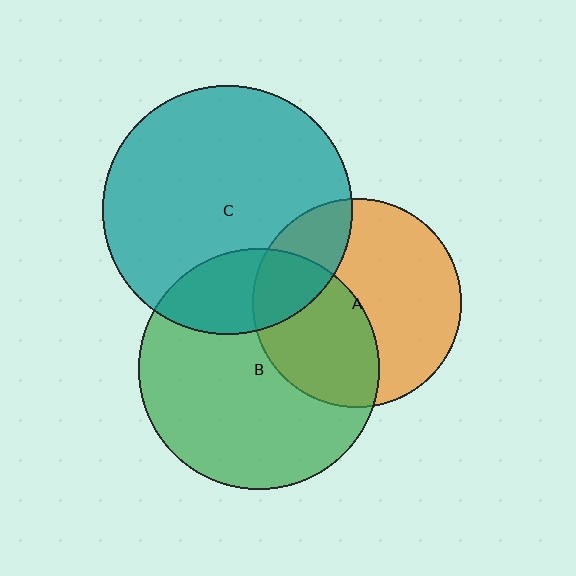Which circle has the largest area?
Circle C (teal).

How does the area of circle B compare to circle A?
Approximately 1.3 times.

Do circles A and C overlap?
Yes.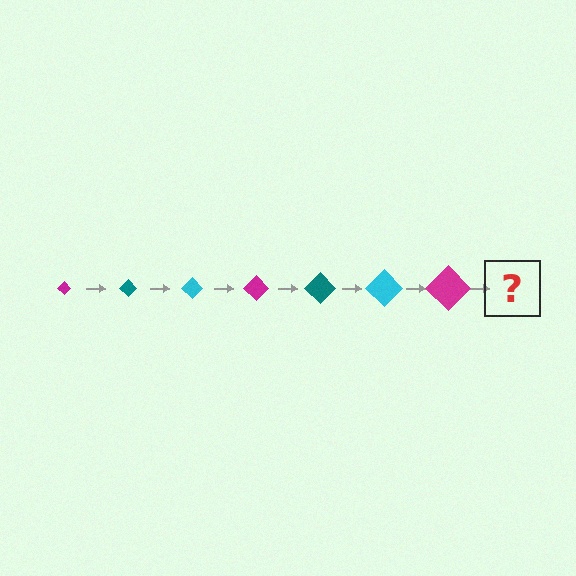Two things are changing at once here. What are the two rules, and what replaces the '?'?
The two rules are that the diamond grows larger each step and the color cycles through magenta, teal, and cyan. The '?' should be a teal diamond, larger than the previous one.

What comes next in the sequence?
The next element should be a teal diamond, larger than the previous one.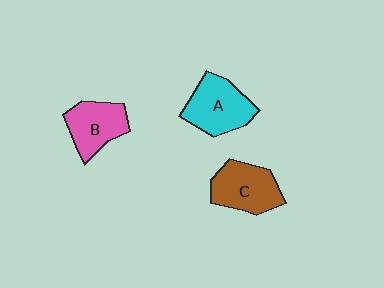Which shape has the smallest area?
Shape B (pink).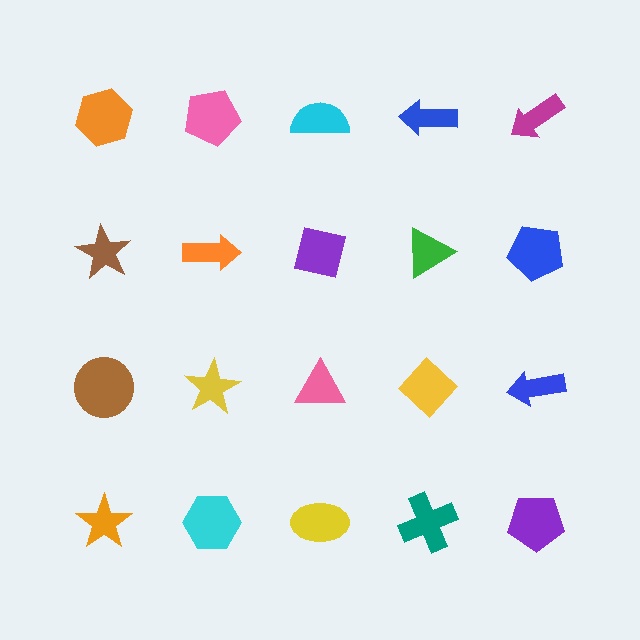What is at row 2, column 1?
A brown star.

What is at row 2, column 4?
A green triangle.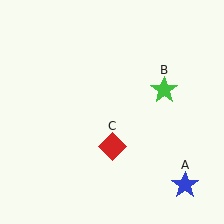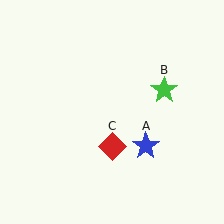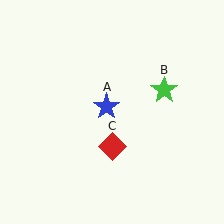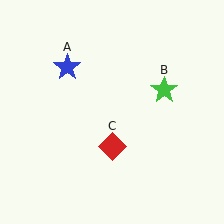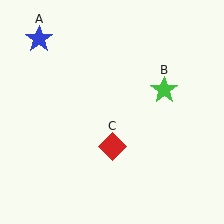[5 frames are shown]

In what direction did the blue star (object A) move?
The blue star (object A) moved up and to the left.